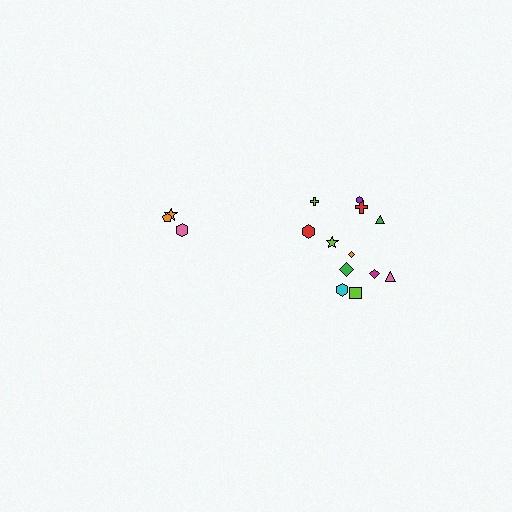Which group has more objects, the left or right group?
The right group.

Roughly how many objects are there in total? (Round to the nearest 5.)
Roughly 15 objects in total.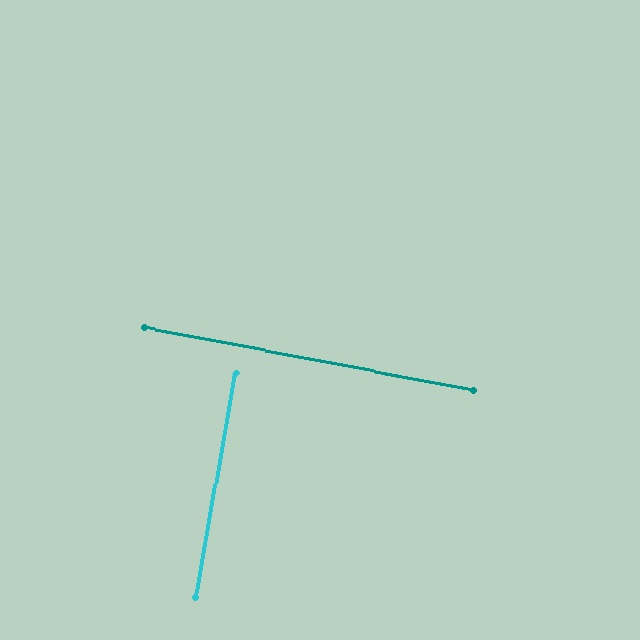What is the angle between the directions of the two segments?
Approximately 90 degrees.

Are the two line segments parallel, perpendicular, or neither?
Perpendicular — they meet at approximately 90°.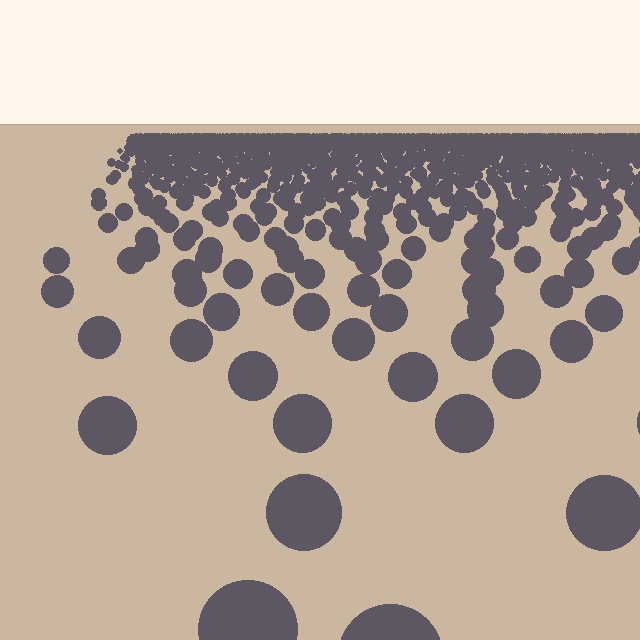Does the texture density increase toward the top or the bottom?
Density increases toward the top.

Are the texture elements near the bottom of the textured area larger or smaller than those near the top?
Larger. Near the bottom, elements are closer to the viewer and appear at a bigger on-screen size.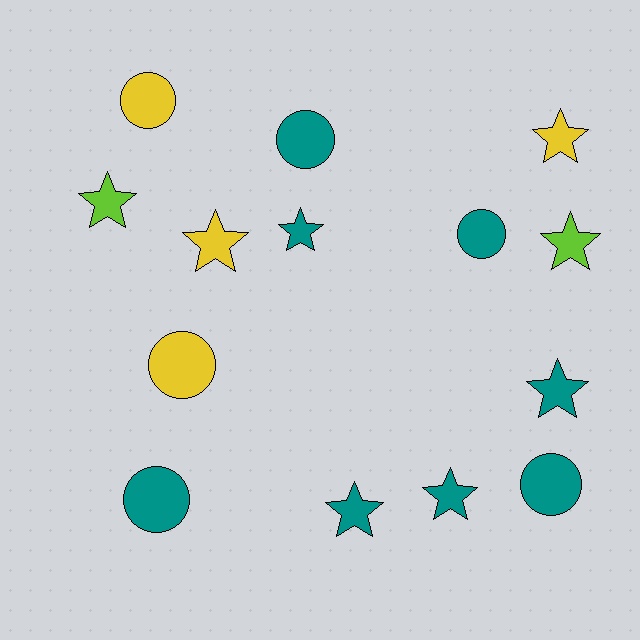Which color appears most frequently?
Teal, with 8 objects.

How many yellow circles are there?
There are 2 yellow circles.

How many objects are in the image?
There are 14 objects.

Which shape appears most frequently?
Star, with 8 objects.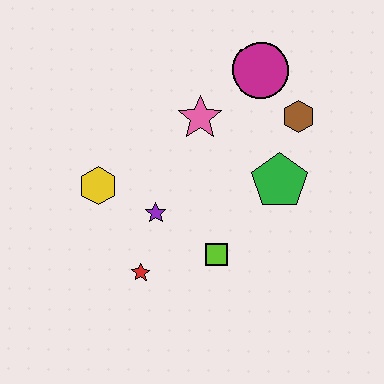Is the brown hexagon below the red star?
No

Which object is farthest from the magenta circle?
The red star is farthest from the magenta circle.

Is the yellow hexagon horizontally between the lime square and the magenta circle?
No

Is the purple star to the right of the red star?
Yes